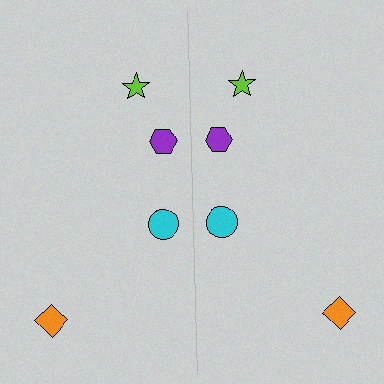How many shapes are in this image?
There are 8 shapes in this image.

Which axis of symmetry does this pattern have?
The pattern has a vertical axis of symmetry running through the center of the image.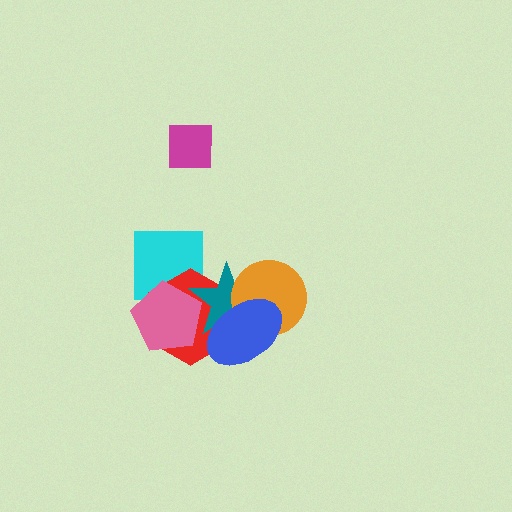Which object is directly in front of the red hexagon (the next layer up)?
The teal star is directly in front of the red hexagon.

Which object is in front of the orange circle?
The blue ellipse is in front of the orange circle.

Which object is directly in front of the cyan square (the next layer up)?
The red hexagon is directly in front of the cyan square.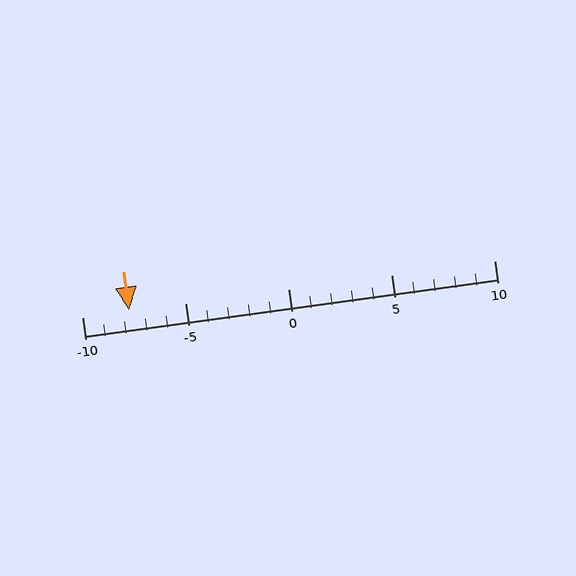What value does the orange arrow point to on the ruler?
The orange arrow points to approximately -8.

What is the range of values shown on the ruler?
The ruler shows values from -10 to 10.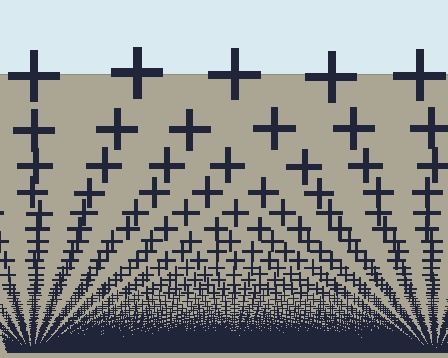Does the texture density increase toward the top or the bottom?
Density increases toward the bottom.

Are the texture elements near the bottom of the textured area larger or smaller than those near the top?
Smaller. The gradient is inverted — elements near the bottom are smaller and denser.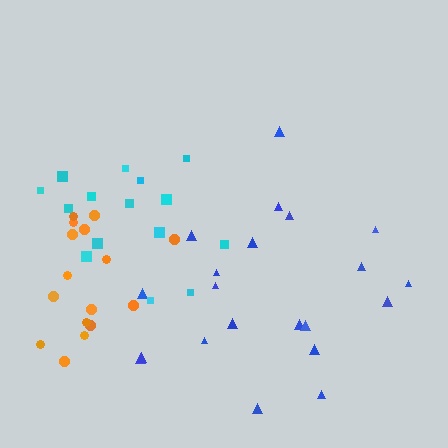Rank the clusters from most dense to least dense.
orange, cyan, blue.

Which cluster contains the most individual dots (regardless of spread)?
Blue (21).